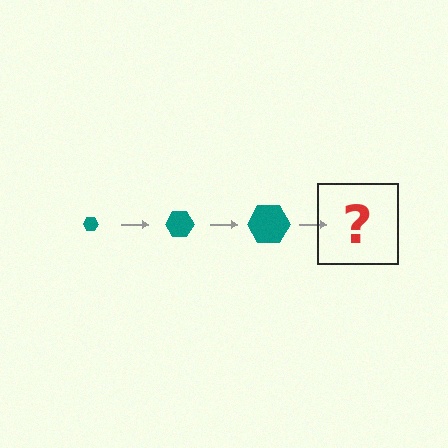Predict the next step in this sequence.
The next step is a teal hexagon, larger than the previous one.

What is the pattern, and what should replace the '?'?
The pattern is that the hexagon gets progressively larger each step. The '?' should be a teal hexagon, larger than the previous one.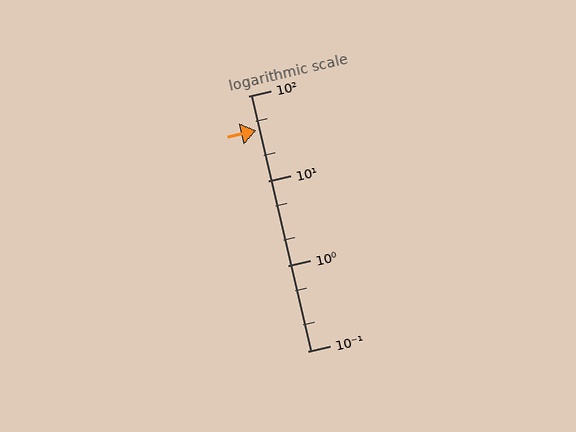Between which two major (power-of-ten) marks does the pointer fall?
The pointer is between 10 and 100.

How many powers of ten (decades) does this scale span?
The scale spans 3 decades, from 0.1 to 100.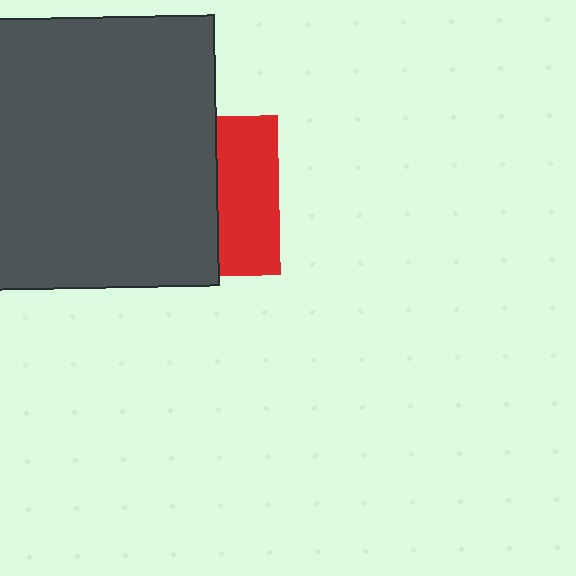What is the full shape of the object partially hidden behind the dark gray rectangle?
The partially hidden object is a red square.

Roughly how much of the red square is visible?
A small part of it is visible (roughly 39%).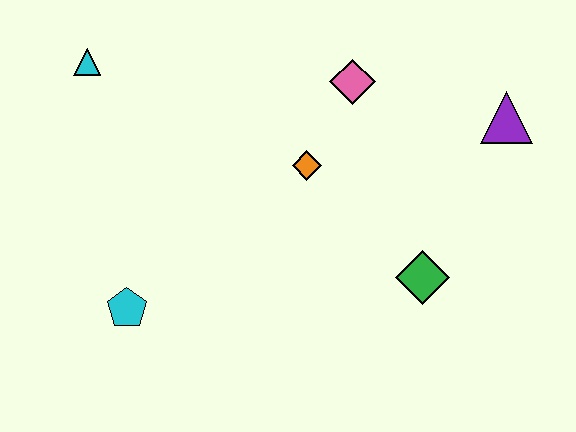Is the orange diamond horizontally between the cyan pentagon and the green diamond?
Yes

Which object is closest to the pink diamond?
The orange diamond is closest to the pink diamond.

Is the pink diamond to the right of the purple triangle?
No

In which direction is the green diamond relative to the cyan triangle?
The green diamond is to the right of the cyan triangle.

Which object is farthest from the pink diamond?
The cyan pentagon is farthest from the pink diamond.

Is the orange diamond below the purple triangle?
Yes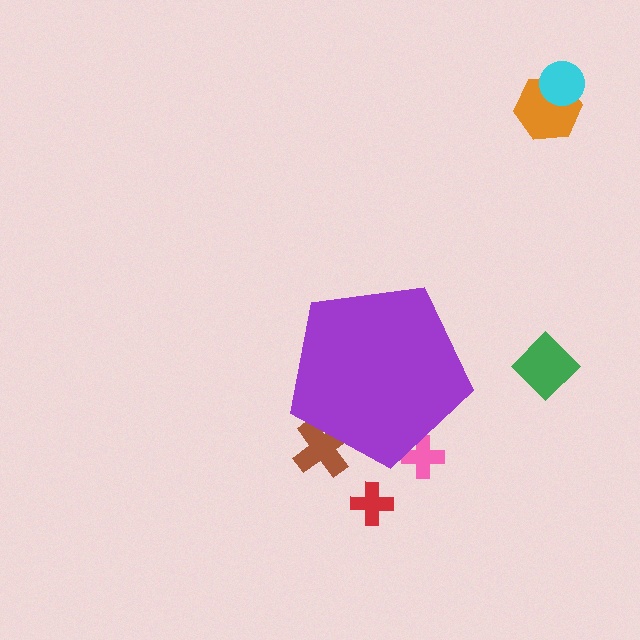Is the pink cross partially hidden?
Yes, the pink cross is partially hidden behind the purple pentagon.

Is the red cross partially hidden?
No, the red cross is fully visible.